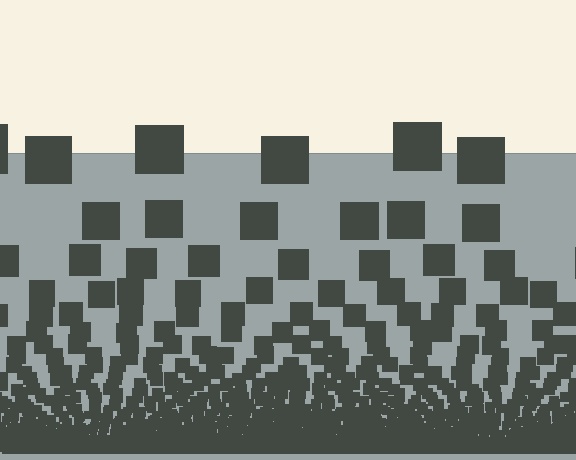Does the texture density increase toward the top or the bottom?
Density increases toward the bottom.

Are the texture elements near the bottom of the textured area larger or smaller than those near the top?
Smaller. The gradient is inverted — elements near the bottom are smaller and denser.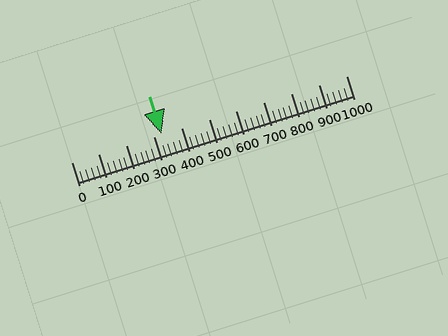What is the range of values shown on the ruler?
The ruler shows values from 0 to 1000.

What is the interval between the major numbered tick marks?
The major tick marks are spaced 100 units apart.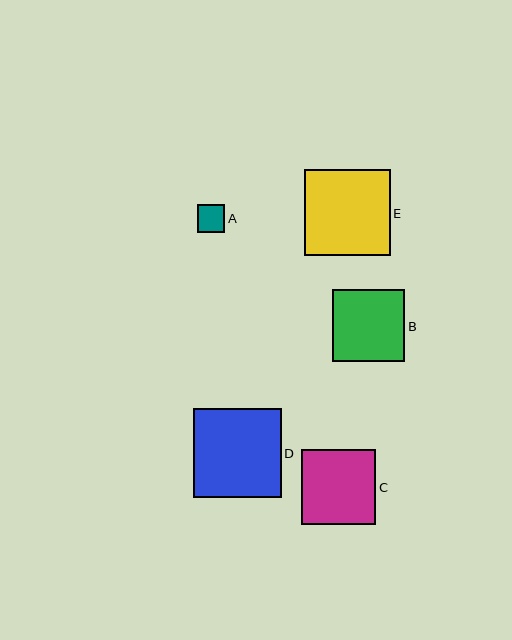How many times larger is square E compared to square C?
Square E is approximately 1.2 times the size of square C.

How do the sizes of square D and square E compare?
Square D and square E are approximately the same size.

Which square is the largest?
Square D is the largest with a size of approximately 88 pixels.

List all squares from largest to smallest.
From largest to smallest: D, E, C, B, A.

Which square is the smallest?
Square A is the smallest with a size of approximately 27 pixels.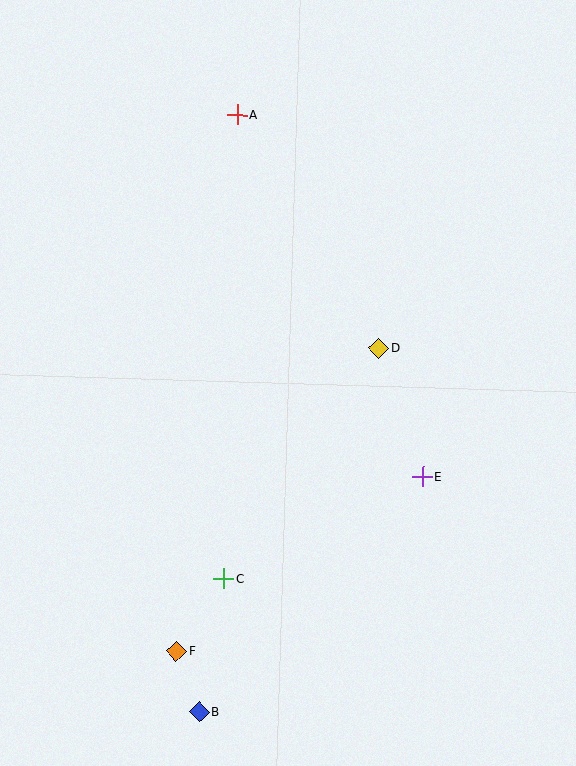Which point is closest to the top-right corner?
Point A is closest to the top-right corner.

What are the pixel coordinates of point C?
Point C is at (224, 579).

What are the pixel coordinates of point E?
Point E is at (422, 476).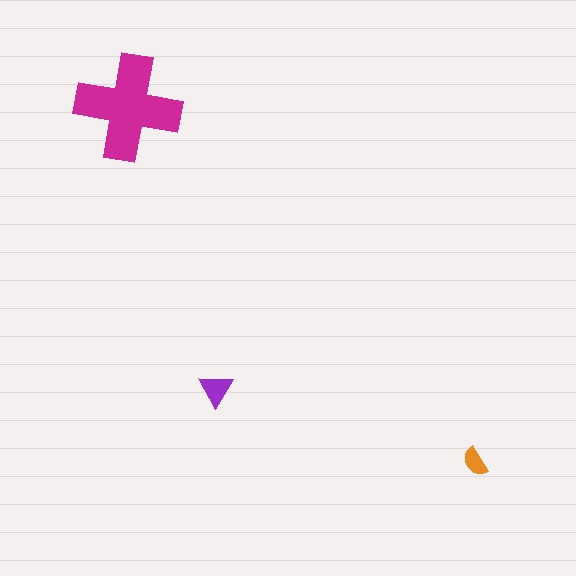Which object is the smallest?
The orange semicircle.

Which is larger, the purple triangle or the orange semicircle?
The purple triangle.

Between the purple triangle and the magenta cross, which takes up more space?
The magenta cross.